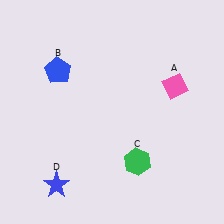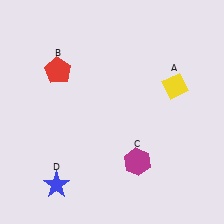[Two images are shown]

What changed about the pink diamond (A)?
In Image 1, A is pink. In Image 2, it changed to yellow.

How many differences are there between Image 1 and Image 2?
There are 3 differences between the two images.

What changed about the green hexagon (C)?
In Image 1, C is green. In Image 2, it changed to magenta.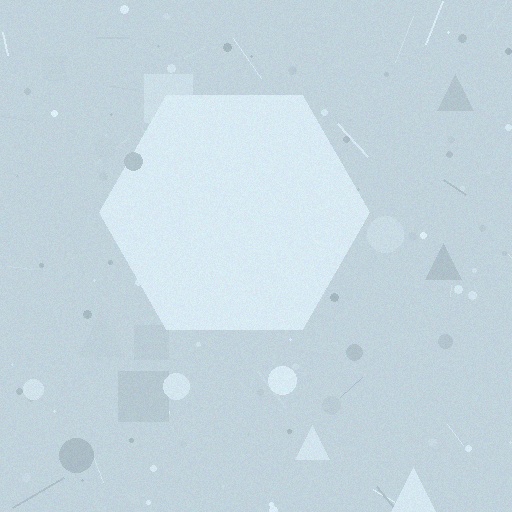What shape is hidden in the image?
A hexagon is hidden in the image.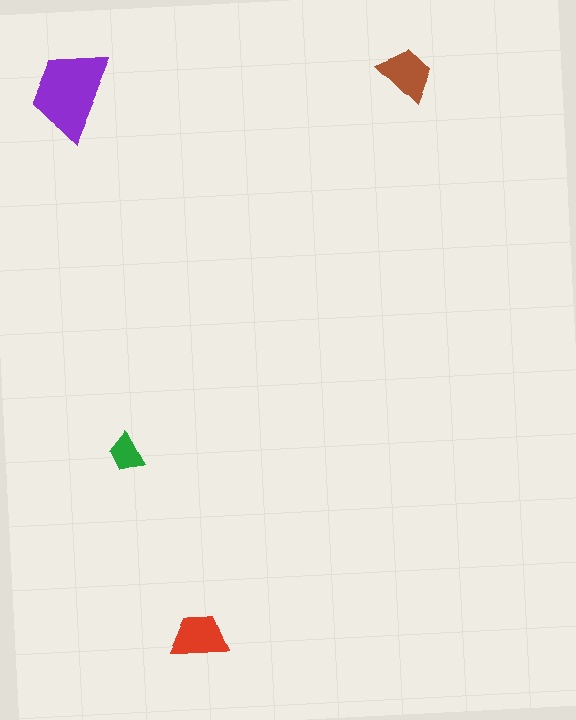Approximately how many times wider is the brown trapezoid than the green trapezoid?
About 1.5 times wider.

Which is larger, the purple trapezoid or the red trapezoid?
The purple one.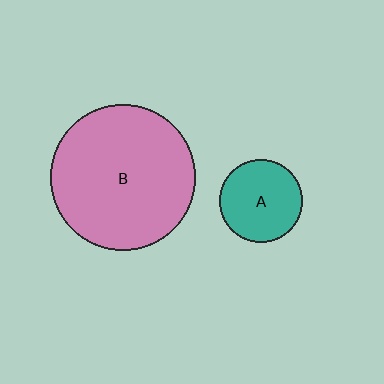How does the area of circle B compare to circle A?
Approximately 3.1 times.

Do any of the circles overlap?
No, none of the circles overlap.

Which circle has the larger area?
Circle B (pink).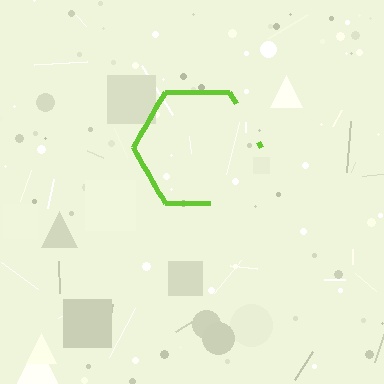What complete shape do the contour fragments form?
The contour fragments form a hexagon.